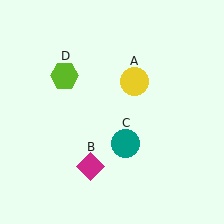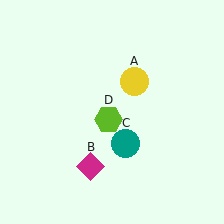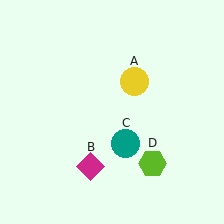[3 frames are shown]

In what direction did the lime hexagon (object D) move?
The lime hexagon (object D) moved down and to the right.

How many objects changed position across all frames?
1 object changed position: lime hexagon (object D).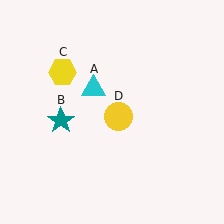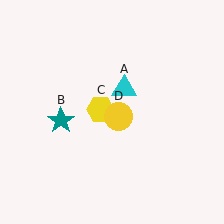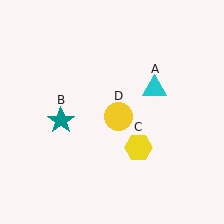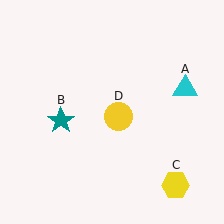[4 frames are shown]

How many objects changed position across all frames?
2 objects changed position: cyan triangle (object A), yellow hexagon (object C).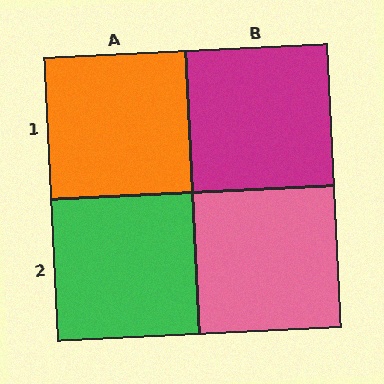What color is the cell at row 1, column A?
Orange.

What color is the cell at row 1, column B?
Magenta.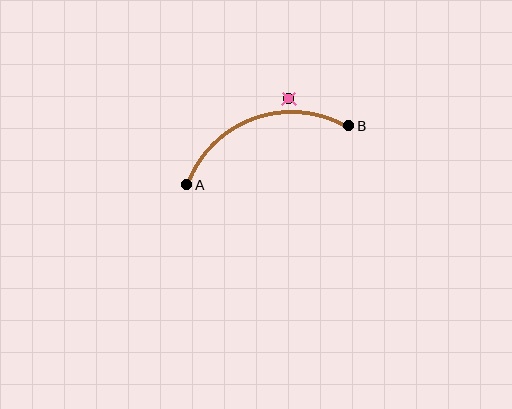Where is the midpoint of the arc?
The arc midpoint is the point on the curve farthest from the straight line joining A and B. It sits above that line.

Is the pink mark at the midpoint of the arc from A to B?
No — the pink mark does not lie on the arc at all. It sits slightly outside the curve.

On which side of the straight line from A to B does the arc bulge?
The arc bulges above the straight line connecting A and B.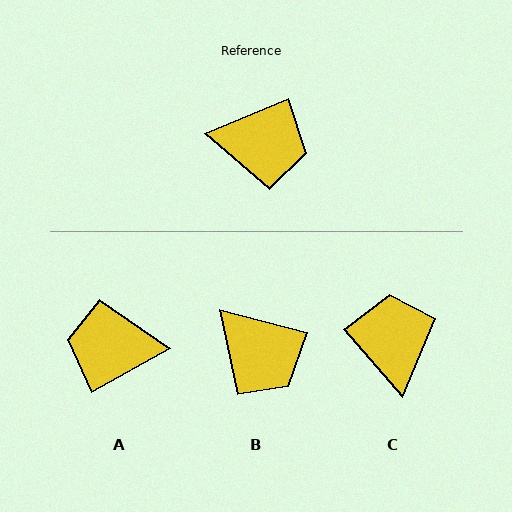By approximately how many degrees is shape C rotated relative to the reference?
Approximately 108 degrees counter-clockwise.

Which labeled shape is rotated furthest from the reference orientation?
A, about 174 degrees away.